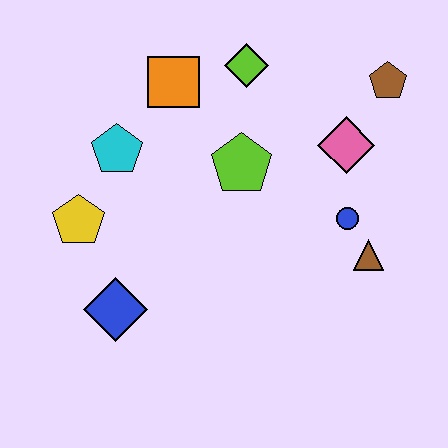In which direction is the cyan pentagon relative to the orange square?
The cyan pentagon is below the orange square.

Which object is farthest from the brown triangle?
The yellow pentagon is farthest from the brown triangle.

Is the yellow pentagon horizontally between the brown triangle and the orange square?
No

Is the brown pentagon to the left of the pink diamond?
No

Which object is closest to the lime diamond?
The orange square is closest to the lime diamond.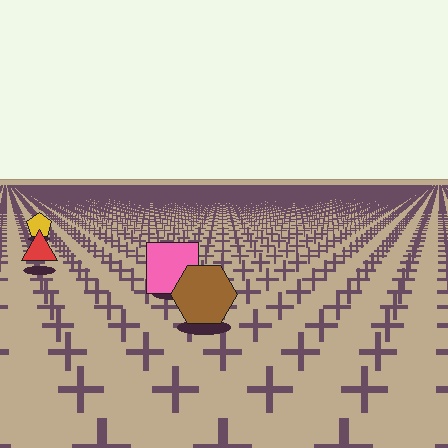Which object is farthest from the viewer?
The yellow pentagon is farthest from the viewer. It appears smaller and the ground texture around it is denser.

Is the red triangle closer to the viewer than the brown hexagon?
No. The brown hexagon is closer — you can tell from the texture gradient: the ground texture is coarser near it.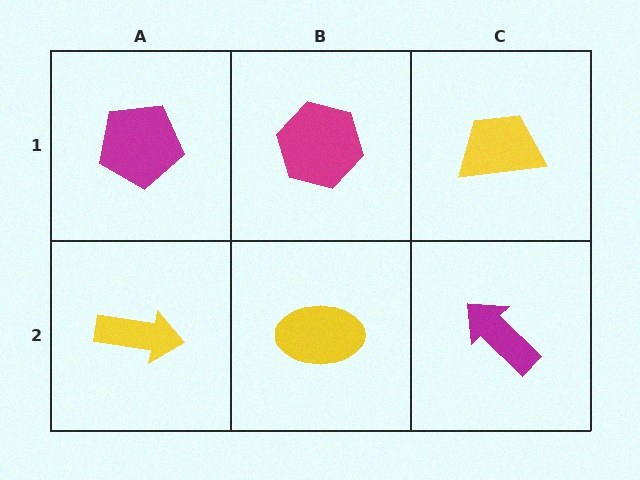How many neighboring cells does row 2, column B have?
3.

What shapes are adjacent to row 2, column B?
A magenta hexagon (row 1, column B), a yellow arrow (row 2, column A), a magenta arrow (row 2, column C).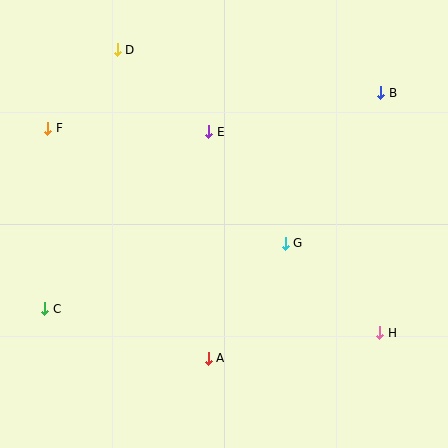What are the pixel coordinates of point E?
Point E is at (209, 132).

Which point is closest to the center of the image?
Point G at (285, 243) is closest to the center.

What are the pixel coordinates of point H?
Point H is at (380, 333).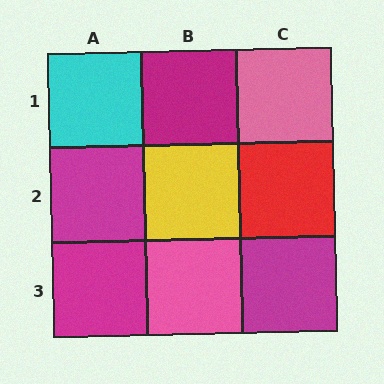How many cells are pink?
2 cells are pink.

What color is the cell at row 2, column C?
Red.